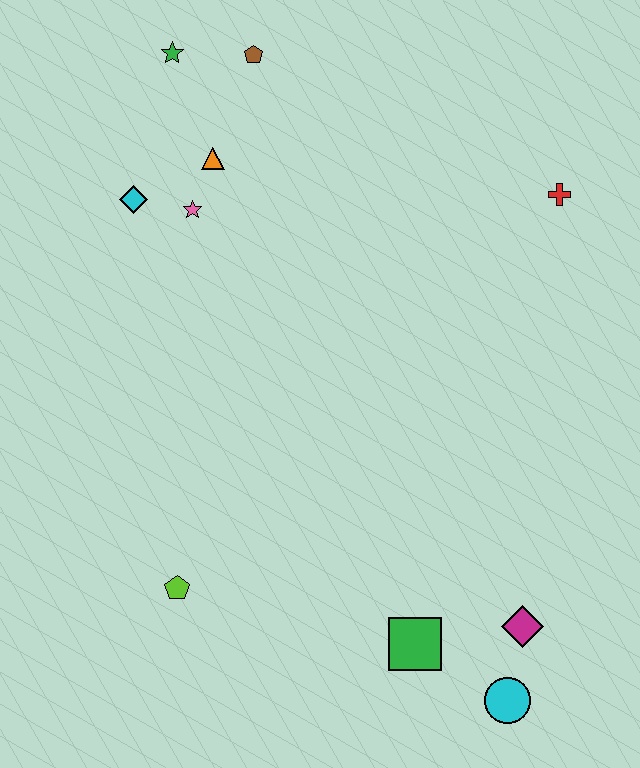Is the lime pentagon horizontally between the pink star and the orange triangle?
No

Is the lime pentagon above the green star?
No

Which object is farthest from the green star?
The cyan circle is farthest from the green star.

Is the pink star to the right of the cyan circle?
No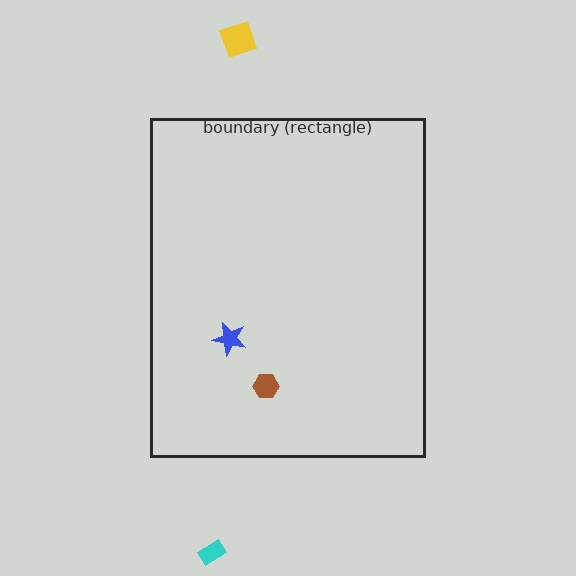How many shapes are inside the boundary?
2 inside, 2 outside.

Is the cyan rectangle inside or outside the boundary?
Outside.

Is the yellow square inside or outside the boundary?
Outside.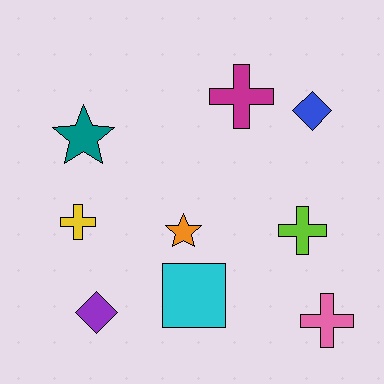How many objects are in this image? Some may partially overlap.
There are 9 objects.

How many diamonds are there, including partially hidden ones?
There are 2 diamonds.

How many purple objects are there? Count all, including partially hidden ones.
There is 1 purple object.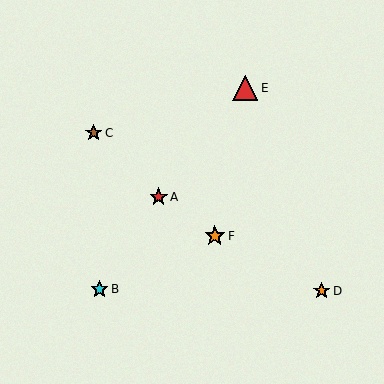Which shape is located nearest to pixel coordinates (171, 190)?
The red star (labeled A) at (159, 197) is nearest to that location.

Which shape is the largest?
The red triangle (labeled E) is the largest.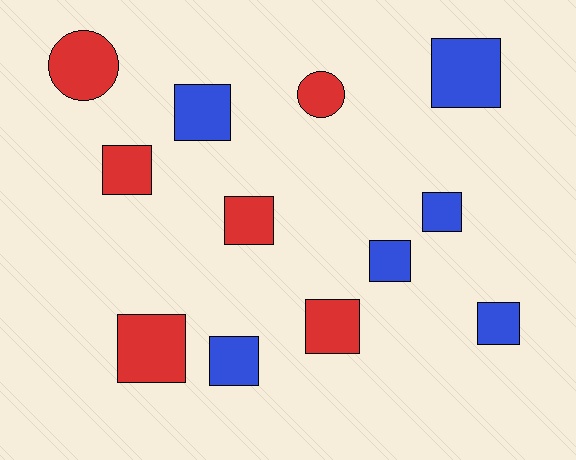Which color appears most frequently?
Blue, with 6 objects.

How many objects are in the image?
There are 12 objects.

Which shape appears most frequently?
Square, with 10 objects.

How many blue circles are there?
There are no blue circles.